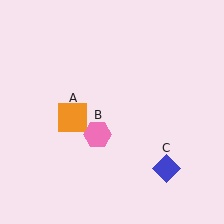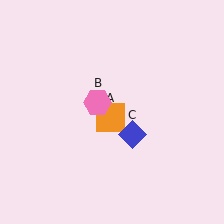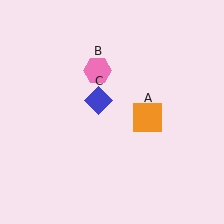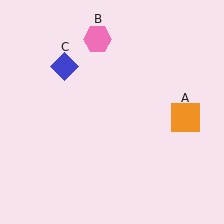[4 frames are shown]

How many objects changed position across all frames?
3 objects changed position: orange square (object A), pink hexagon (object B), blue diamond (object C).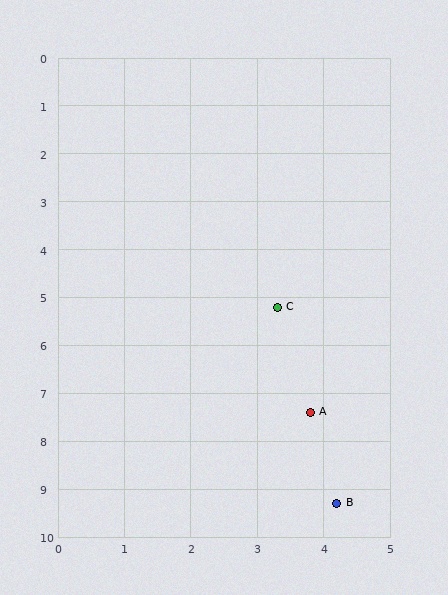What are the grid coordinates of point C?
Point C is at approximately (3.3, 5.2).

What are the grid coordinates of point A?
Point A is at approximately (3.8, 7.4).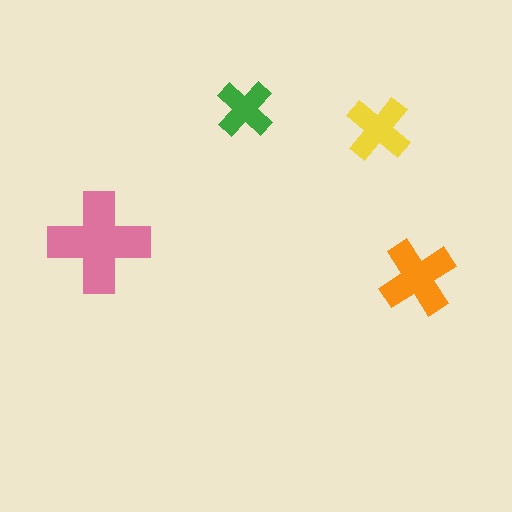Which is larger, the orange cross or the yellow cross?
The orange one.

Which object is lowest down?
The orange cross is bottommost.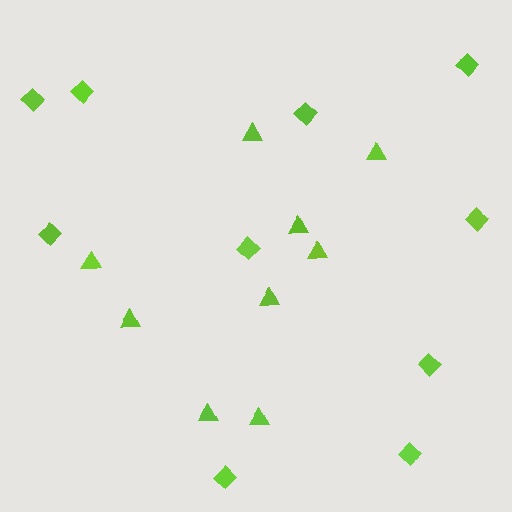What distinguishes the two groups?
There are 2 groups: one group of diamonds (10) and one group of triangles (9).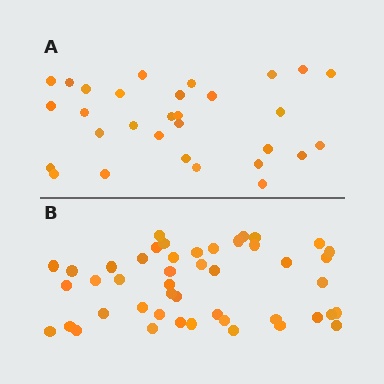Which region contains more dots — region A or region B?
Region B (the bottom region) has more dots.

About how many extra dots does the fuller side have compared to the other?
Region B has approximately 15 more dots than region A.